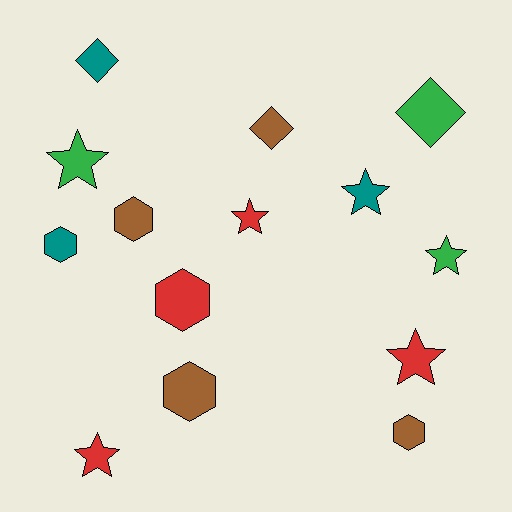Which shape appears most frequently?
Star, with 6 objects.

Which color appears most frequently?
Red, with 4 objects.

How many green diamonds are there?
There is 1 green diamond.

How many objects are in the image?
There are 14 objects.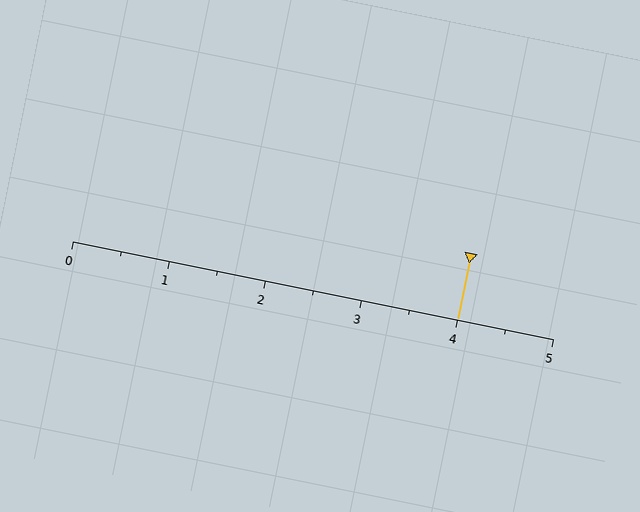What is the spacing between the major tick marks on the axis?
The major ticks are spaced 1 apart.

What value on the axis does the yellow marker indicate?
The marker indicates approximately 4.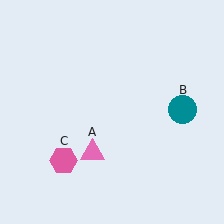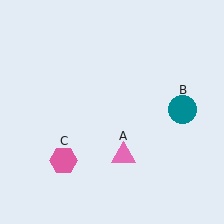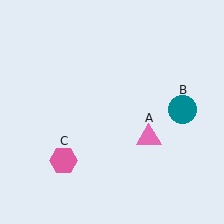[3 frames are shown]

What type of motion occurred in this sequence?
The pink triangle (object A) rotated counterclockwise around the center of the scene.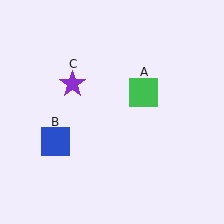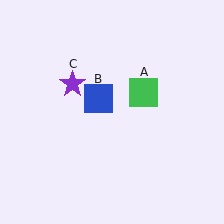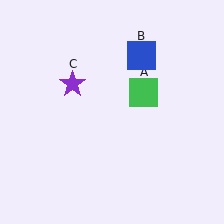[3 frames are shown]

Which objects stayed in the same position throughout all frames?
Green square (object A) and purple star (object C) remained stationary.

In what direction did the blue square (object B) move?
The blue square (object B) moved up and to the right.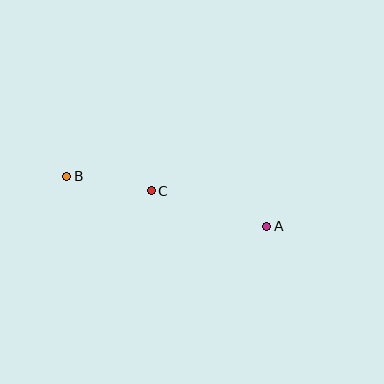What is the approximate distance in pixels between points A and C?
The distance between A and C is approximately 121 pixels.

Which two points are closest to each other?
Points B and C are closest to each other.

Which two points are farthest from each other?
Points A and B are farthest from each other.